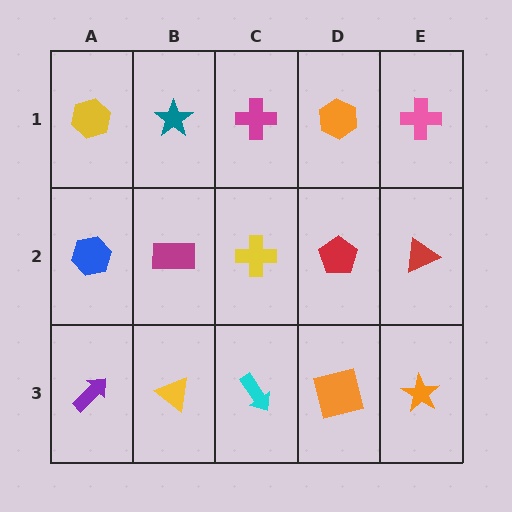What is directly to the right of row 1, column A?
A teal star.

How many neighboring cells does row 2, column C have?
4.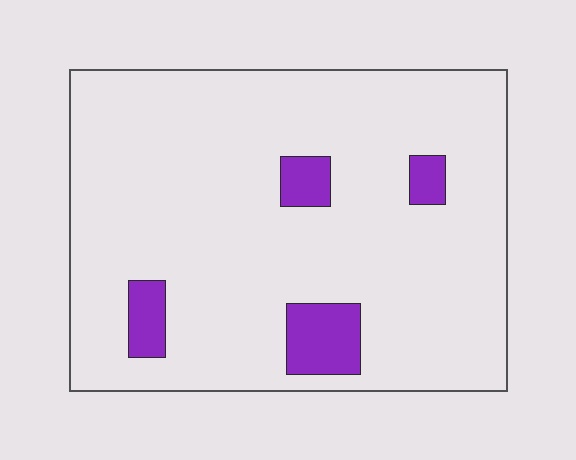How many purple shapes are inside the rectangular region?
4.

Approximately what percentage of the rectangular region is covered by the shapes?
Approximately 10%.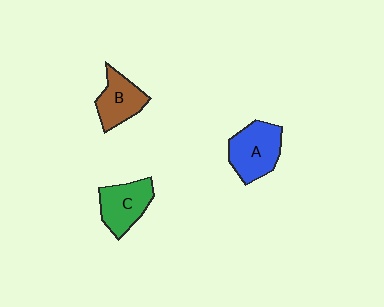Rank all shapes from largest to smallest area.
From largest to smallest: A (blue), C (green), B (brown).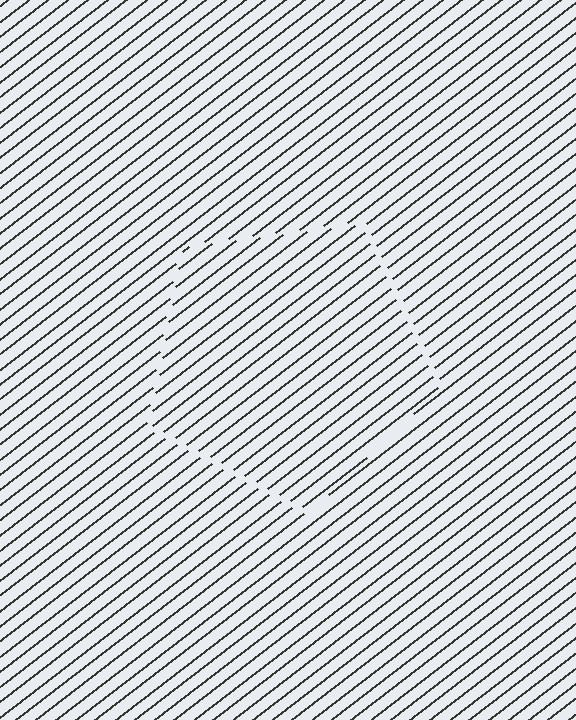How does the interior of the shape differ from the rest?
The interior of the shape contains the same grating, shifted by half a period — the contour is defined by the phase discontinuity where line-ends from the inner and outer gratings abut.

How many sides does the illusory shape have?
5 sides — the line-ends trace a pentagon.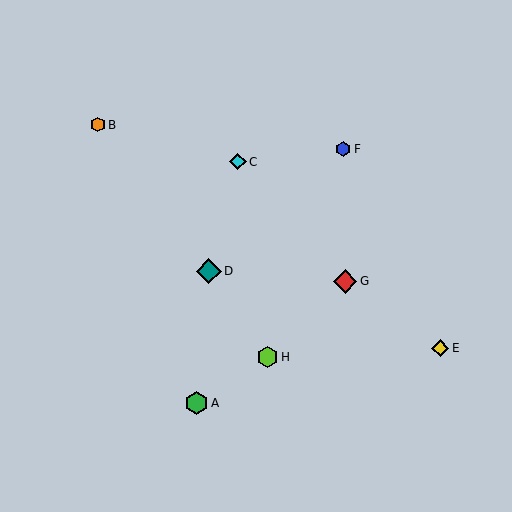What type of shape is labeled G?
Shape G is a red diamond.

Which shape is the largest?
The teal diamond (labeled D) is the largest.